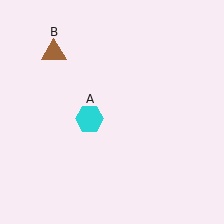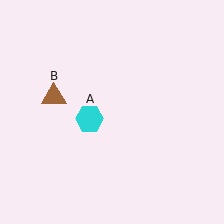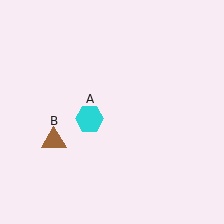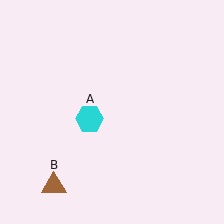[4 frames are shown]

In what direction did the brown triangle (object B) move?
The brown triangle (object B) moved down.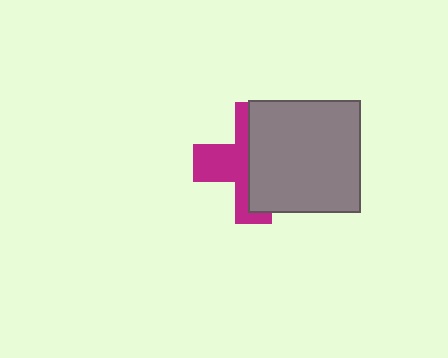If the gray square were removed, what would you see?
You would see the complete magenta cross.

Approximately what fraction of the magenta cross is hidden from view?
Roughly 56% of the magenta cross is hidden behind the gray square.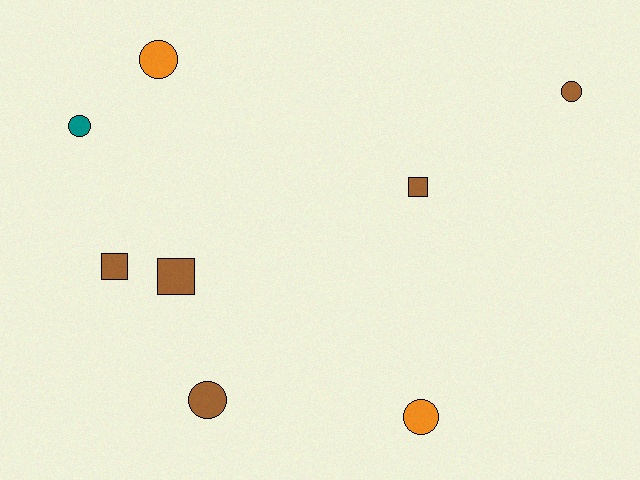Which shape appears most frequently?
Circle, with 5 objects.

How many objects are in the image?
There are 8 objects.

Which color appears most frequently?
Brown, with 5 objects.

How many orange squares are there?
There are no orange squares.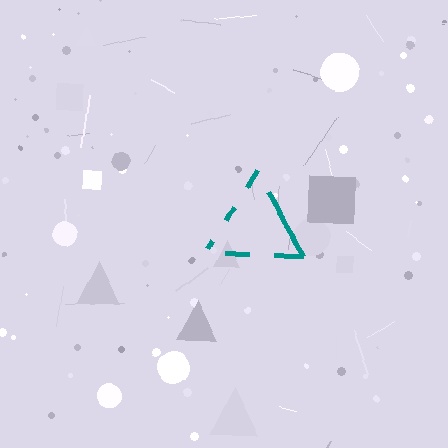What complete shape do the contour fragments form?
The contour fragments form a triangle.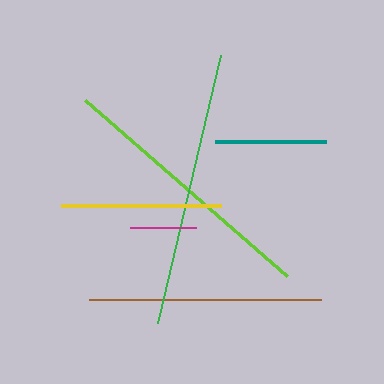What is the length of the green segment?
The green segment is approximately 275 pixels long.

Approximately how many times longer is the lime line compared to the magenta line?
The lime line is approximately 4.0 times the length of the magenta line.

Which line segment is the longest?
The green line is the longest at approximately 275 pixels.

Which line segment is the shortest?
The magenta line is the shortest at approximately 66 pixels.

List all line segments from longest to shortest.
From longest to shortest: green, lime, brown, yellow, teal, magenta.